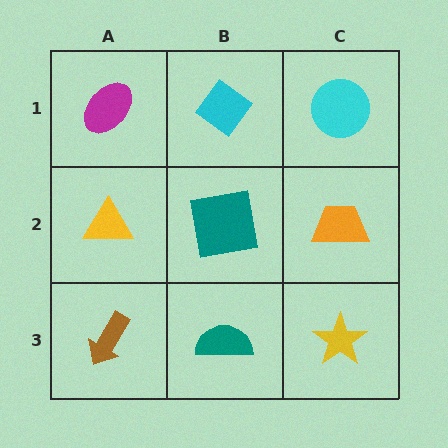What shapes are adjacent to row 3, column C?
An orange trapezoid (row 2, column C), a teal semicircle (row 3, column B).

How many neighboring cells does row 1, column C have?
2.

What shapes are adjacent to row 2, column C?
A cyan circle (row 1, column C), a yellow star (row 3, column C), a teal square (row 2, column B).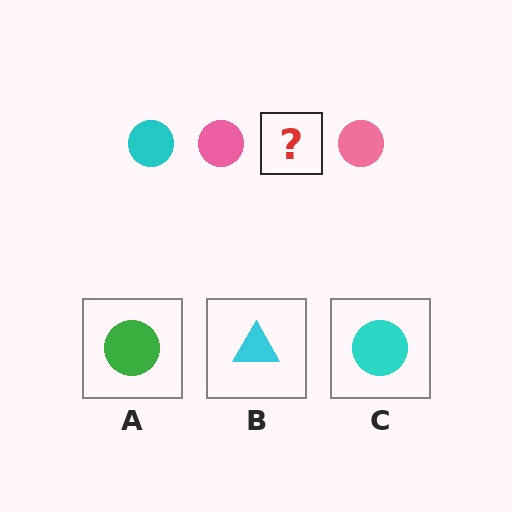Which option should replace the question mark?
Option C.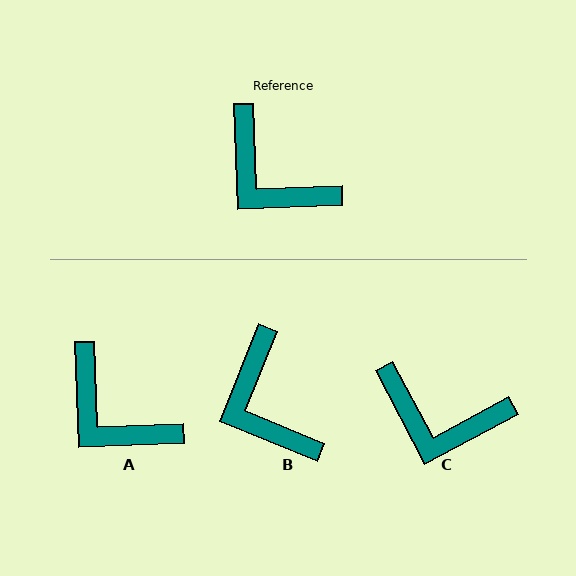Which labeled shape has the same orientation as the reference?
A.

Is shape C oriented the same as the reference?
No, it is off by about 26 degrees.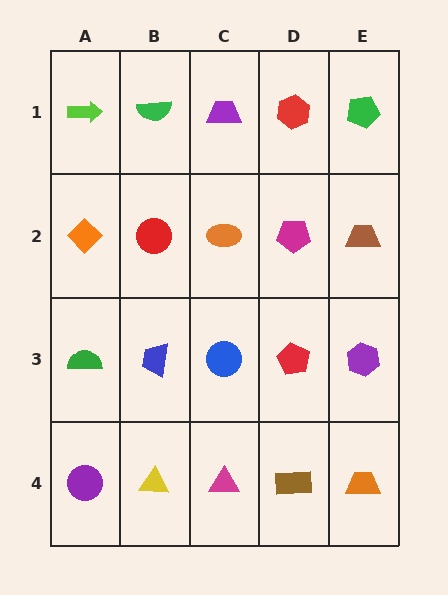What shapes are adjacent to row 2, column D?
A red hexagon (row 1, column D), a red pentagon (row 3, column D), an orange ellipse (row 2, column C), a brown trapezoid (row 2, column E).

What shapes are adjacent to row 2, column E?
A green pentagon (row 1, column E), a purple hexagon (row 3, column E), a magenta pentagon (row 2, column D).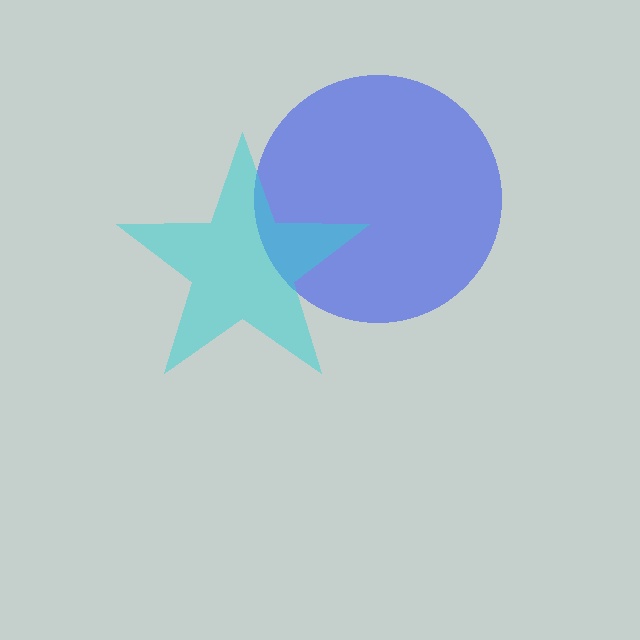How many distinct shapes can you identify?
There are 2 distinct shapes: a blue circle, a cyan star.